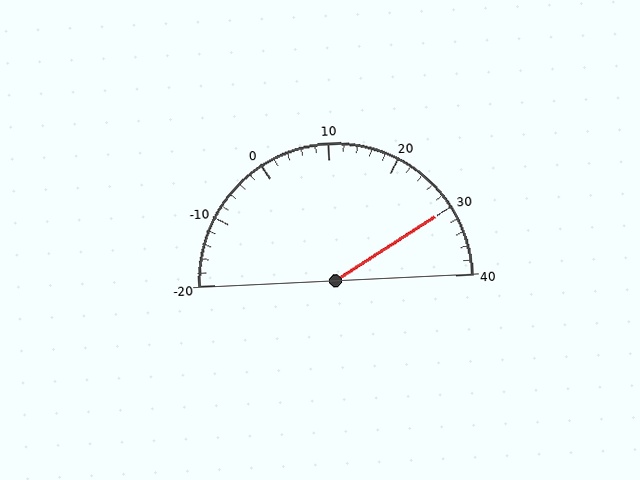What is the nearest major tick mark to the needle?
The nearest major tick mark is 30.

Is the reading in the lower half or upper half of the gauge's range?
The reading is in the upper half of the range (-20 to 40).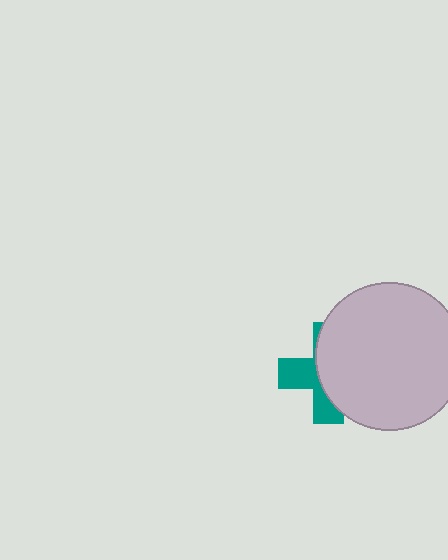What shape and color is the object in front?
The object in front is a light gray circle.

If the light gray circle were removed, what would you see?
You would see the complete teal cross.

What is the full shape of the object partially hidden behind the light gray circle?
The partially hidden object is a teal cross.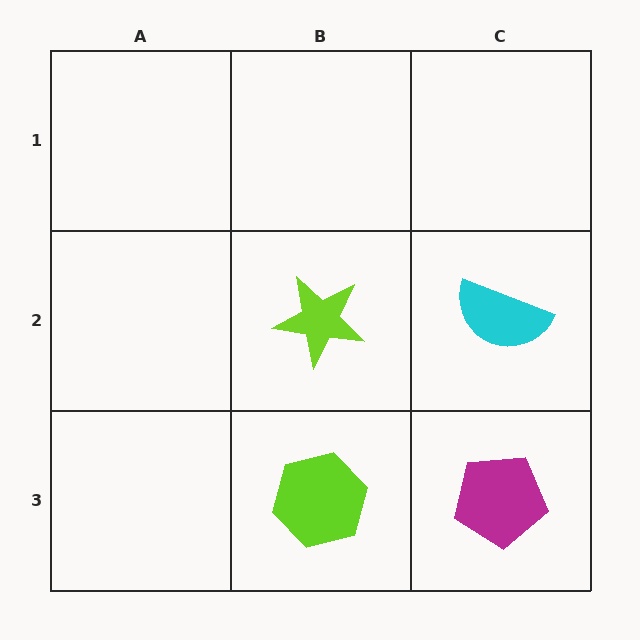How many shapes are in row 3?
2 shapes.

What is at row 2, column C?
A cyan semicircle.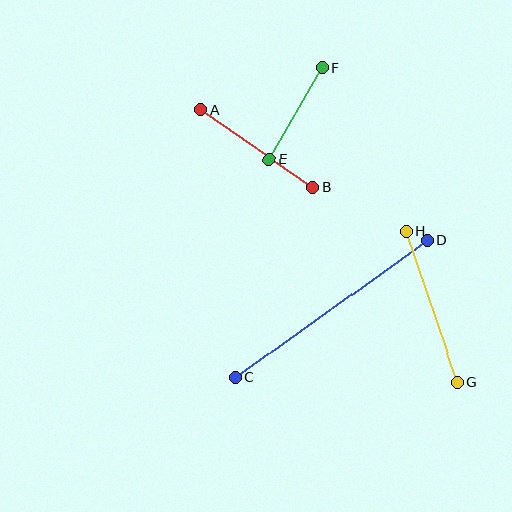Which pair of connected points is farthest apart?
Points C and D are farthest apart.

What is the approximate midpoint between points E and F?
The midpoint is at approximately (296, 114) pixels.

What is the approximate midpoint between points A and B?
The midpoint is at approximately (257, 149) pixels.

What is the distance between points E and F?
The distance is approximately 105 pixels.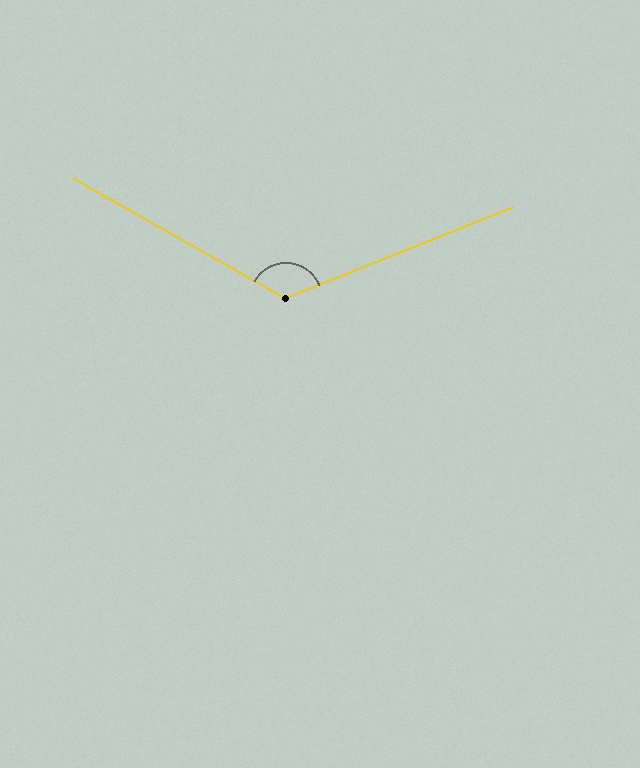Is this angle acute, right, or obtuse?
It is obtuse.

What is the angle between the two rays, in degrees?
Approximately 128 degrees.